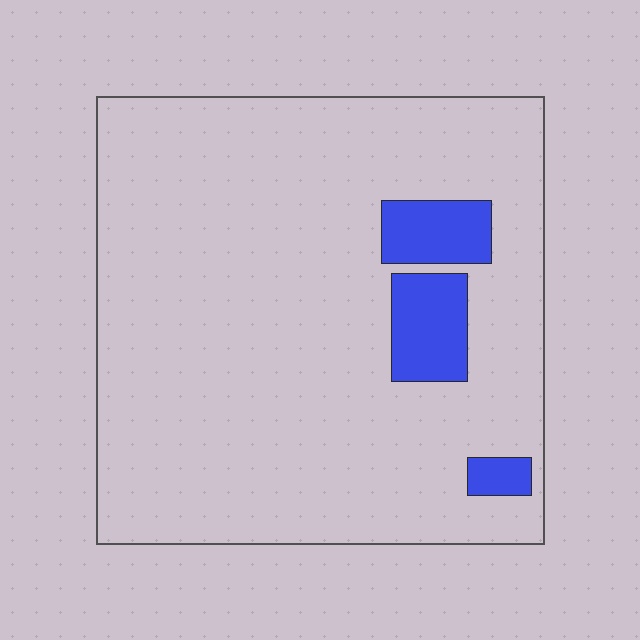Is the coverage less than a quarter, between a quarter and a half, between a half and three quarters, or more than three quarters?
Less than a quarter.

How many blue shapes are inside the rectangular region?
3.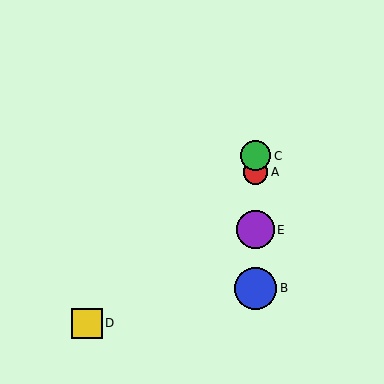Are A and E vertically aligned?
Yes, both are at x≈256.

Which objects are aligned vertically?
Objects A, B, C, E are aligned vertically.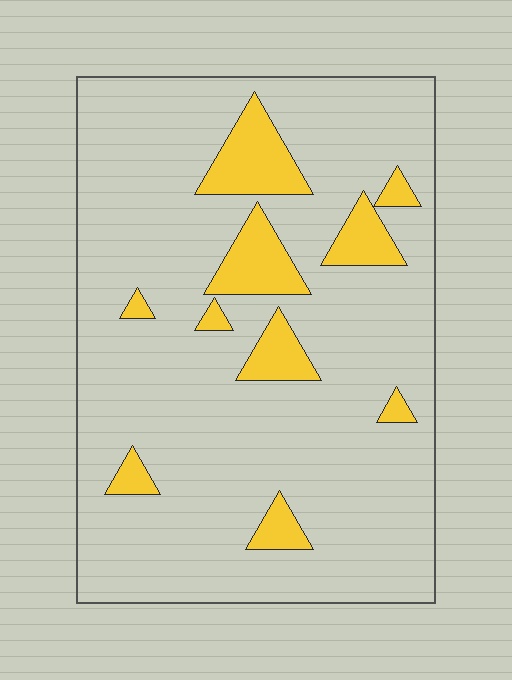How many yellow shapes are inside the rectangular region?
10.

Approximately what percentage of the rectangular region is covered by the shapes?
Approximately 15%.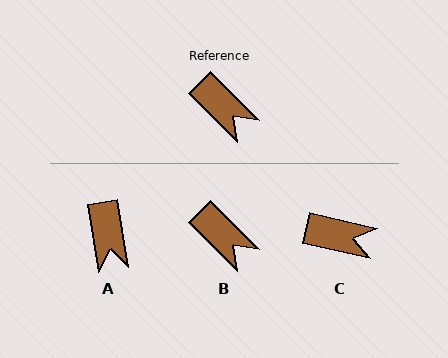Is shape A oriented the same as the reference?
No, it is off by about 36 degrees.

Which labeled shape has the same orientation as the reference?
B.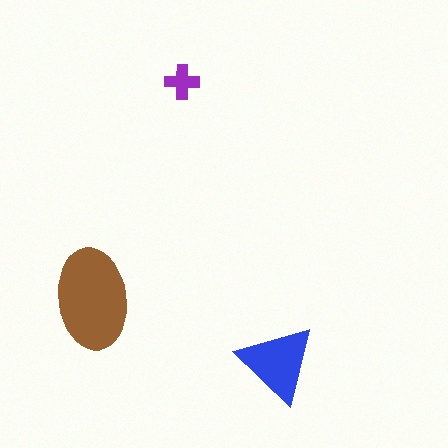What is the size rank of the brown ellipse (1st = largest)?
1st.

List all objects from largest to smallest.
The brown ellipse, the blue triangle, the purple cross.